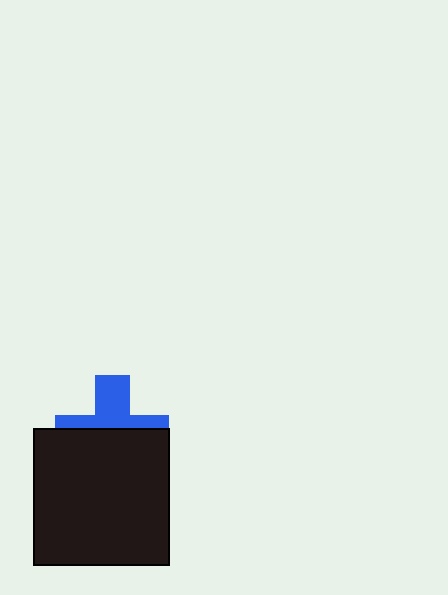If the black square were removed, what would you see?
You would see the complete blue cross.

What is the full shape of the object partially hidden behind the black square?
The partially hidden object is a blue cross.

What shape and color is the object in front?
The object in front is a black square.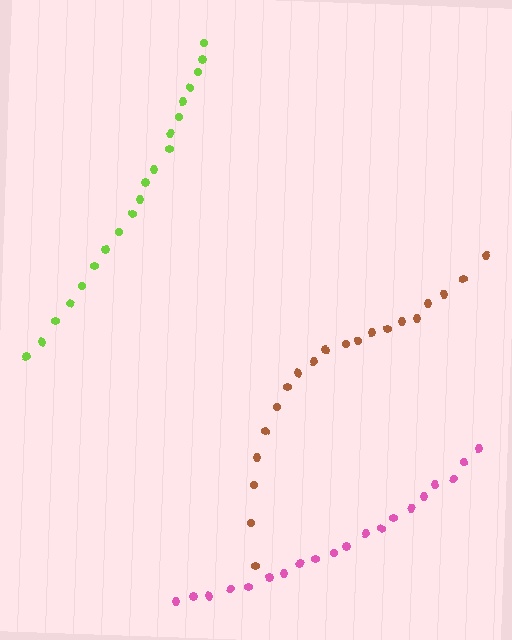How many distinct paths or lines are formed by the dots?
There are 3 distinct paths.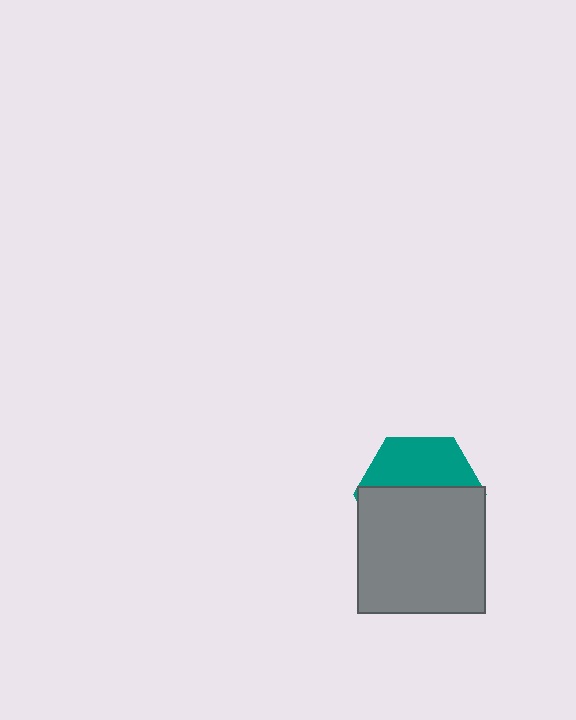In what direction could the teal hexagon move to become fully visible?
The teal hexagon could move up. That would shift it out from behind the gray square entirely.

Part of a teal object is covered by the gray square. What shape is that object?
It is a hexagon.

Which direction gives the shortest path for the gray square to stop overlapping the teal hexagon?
Moving down gives the shortest separation.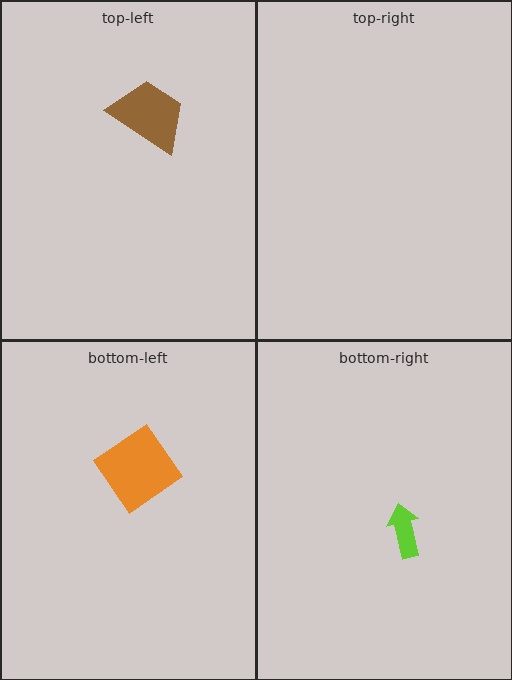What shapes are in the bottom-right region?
The lime arrow.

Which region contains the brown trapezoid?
The top-left region.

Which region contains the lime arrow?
The bottom-right region.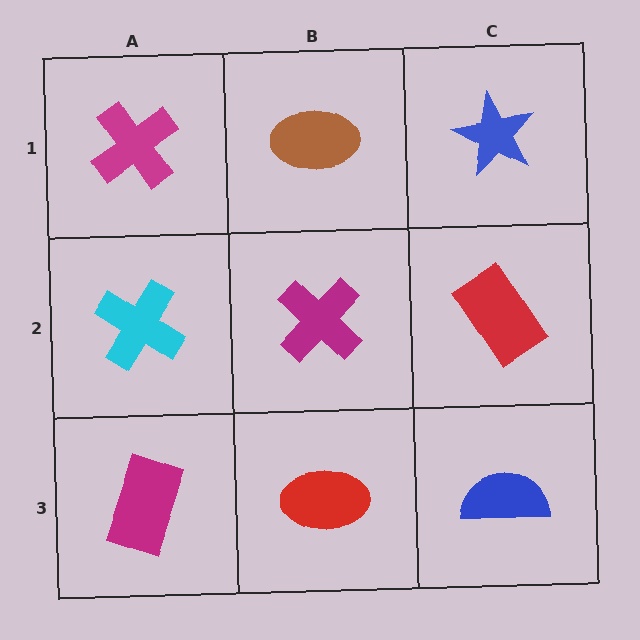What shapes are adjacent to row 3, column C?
A red rectangle (row 2, column C), a red ellipse (row 3, column B).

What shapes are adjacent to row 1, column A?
A cyan cross (row 2, column A), a brown ellipse (row 1, column B).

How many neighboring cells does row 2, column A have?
3.